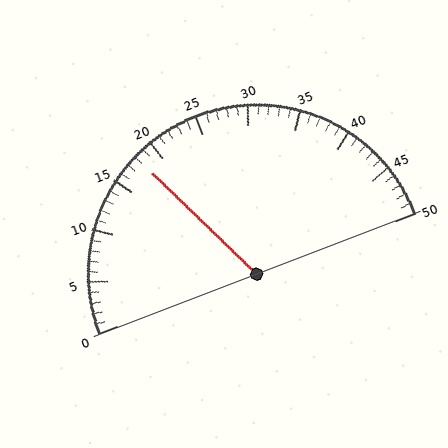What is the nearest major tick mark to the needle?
The nearest major tick mark is 20.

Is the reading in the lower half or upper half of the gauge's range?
The reading is in the lower half of the range (0 to 50).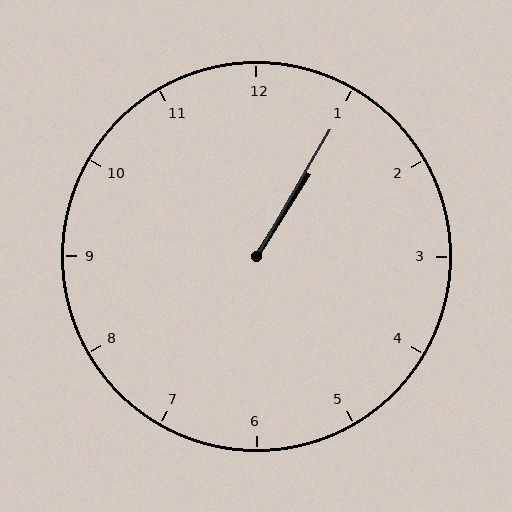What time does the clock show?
1:05.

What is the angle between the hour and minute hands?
Approximately 2 degrees.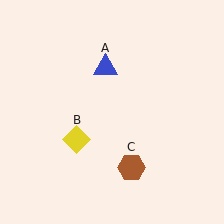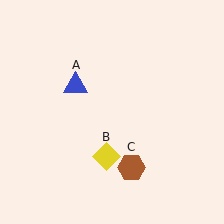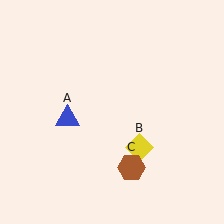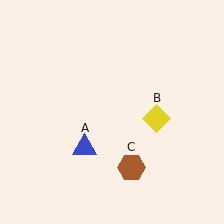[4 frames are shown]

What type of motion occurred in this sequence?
The blue triangle (object A), yellow diamond (object B) rotated counterclockwise around the center of the scene.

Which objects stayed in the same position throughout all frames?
Brown hexagon (object C) remained stationary.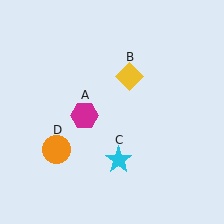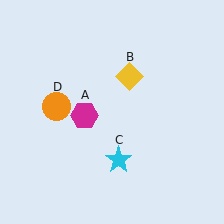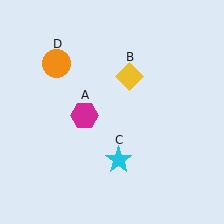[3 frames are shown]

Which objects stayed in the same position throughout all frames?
Magenta hexagon (object A) and yellow diamond (object B) and cyan star (object C) remained stationary.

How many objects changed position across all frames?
1 object changed position: orange circle (object D).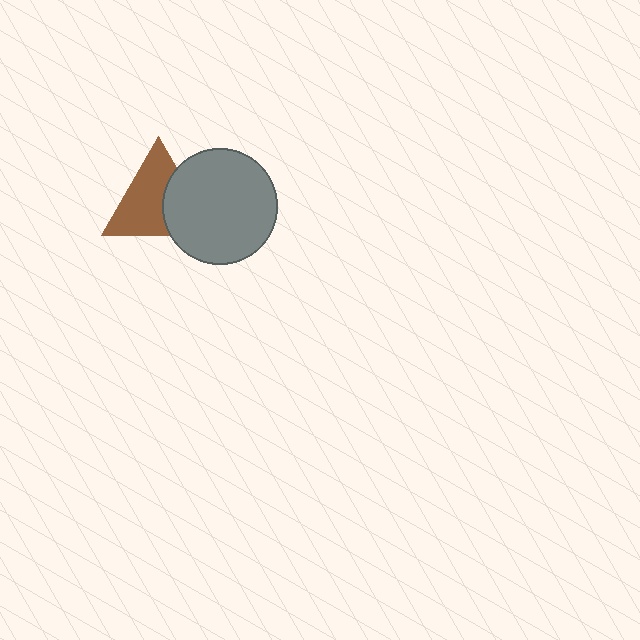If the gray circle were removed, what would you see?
You would see the complete brown triangle.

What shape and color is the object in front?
The object in front is a gray circle.